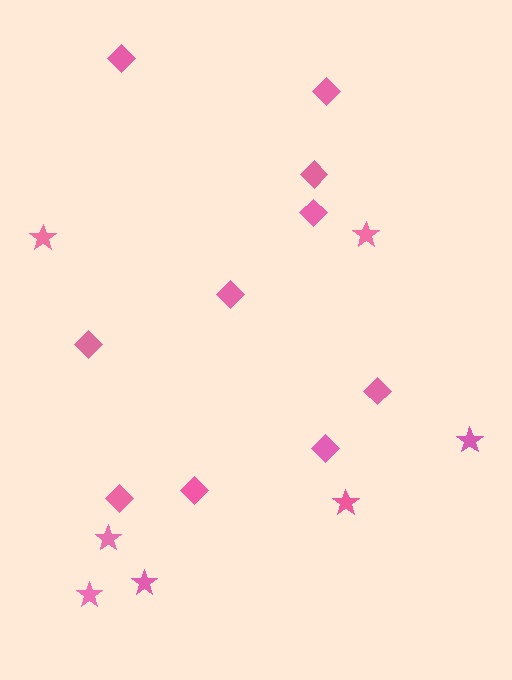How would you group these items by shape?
There are 2 groups: one group of diamonds (10) and one group of stars (7).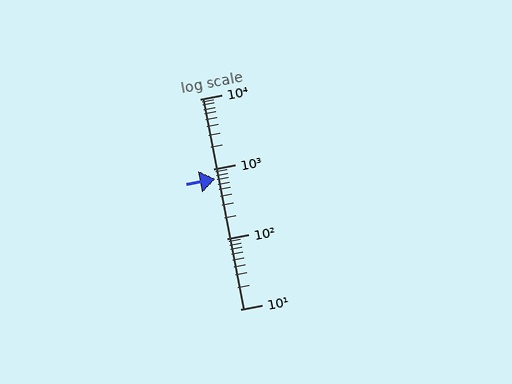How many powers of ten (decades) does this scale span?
The scale spans 3 decades, from 10 to 10000.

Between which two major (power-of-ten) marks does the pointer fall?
The pointer is between 100 and 1000.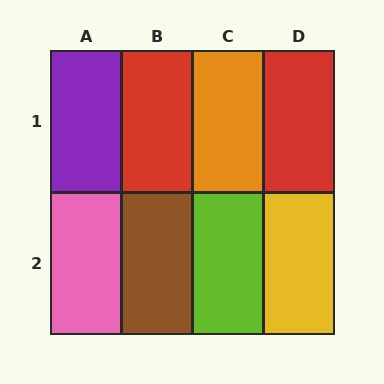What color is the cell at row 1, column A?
Purple.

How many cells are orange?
1 cell is orange.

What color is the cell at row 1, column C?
Orange.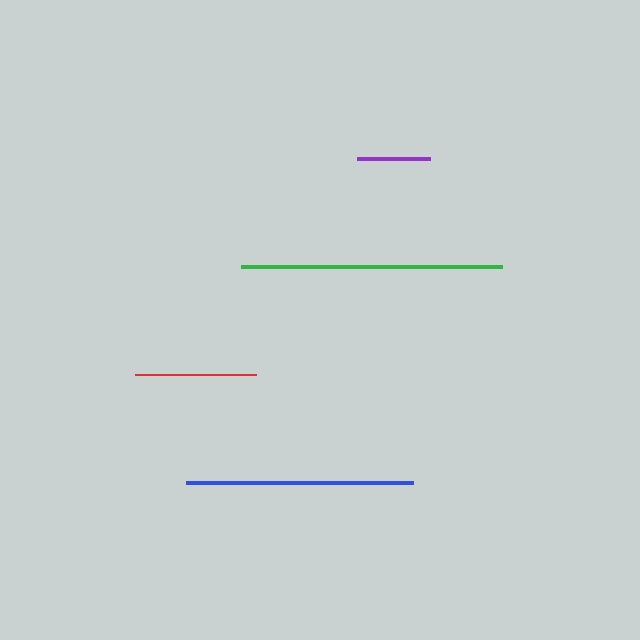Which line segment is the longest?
The green line is the longest at approximately 260 pixels.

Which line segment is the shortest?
The purple line is the shortest at approximately 74 pixels.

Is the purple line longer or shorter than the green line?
The green line is longer than the purple line.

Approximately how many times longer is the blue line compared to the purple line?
The blue line is approximately 3.1 times the length of the purple line.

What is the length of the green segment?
The green segment is approximately 260 pixels long.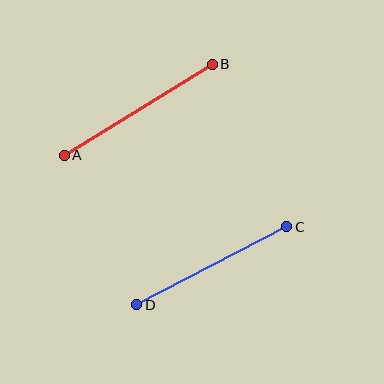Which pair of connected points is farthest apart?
Points A and B are farthest apart.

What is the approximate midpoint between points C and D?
The midpoint is at approximately (212, 266) pixels.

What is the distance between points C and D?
The distance is approximately 169 pixels.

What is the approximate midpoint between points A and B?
The midpoint is at approximately (138, 110) pixels.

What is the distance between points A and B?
The distance is approximately 173 pixels.